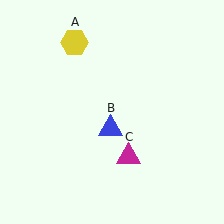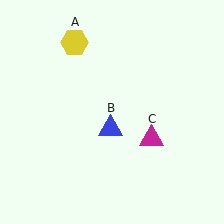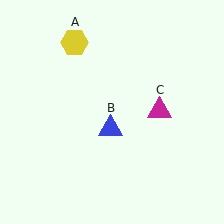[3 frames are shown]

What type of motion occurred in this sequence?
The magenta triangle (object C) rotated counterclockwise around the center of the scene.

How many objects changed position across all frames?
1 object changed position: magenta triangle (object C).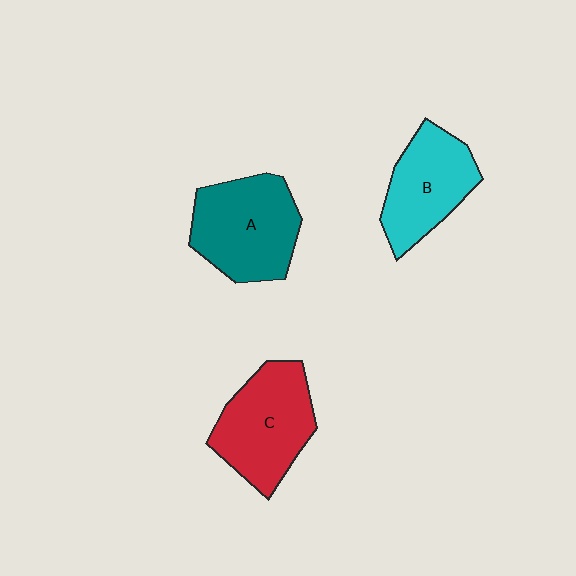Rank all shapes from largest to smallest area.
From largest to smallest: A (teal), C (red), B (cyan).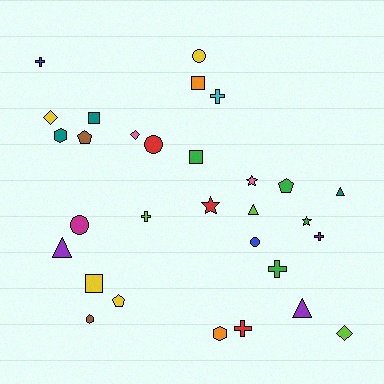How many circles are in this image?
There are 4 circles.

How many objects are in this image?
There are 30 objects.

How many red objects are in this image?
There are 3 red objects.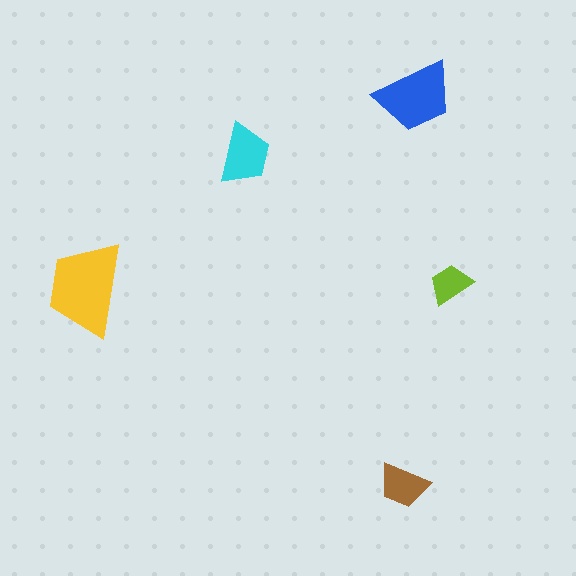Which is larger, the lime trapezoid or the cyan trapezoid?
The cyan one.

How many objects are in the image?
There are 5 objects in the image.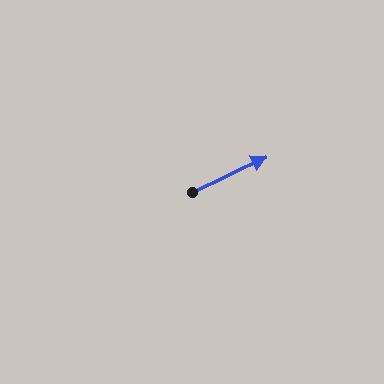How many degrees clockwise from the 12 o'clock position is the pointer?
Approximately 65 degrees.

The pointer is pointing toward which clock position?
Roughly 2 o'clock.